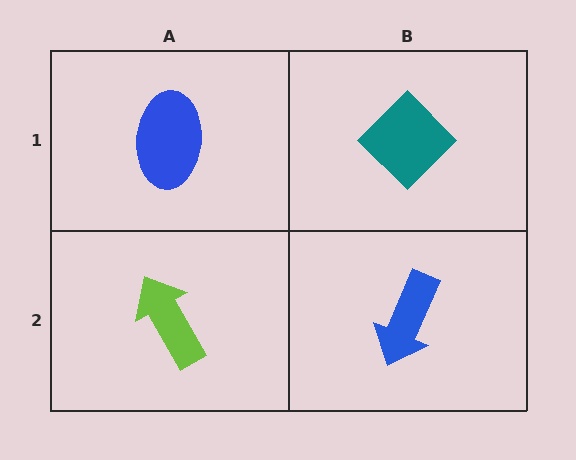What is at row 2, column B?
A blue arrow.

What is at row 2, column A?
A lime arrow.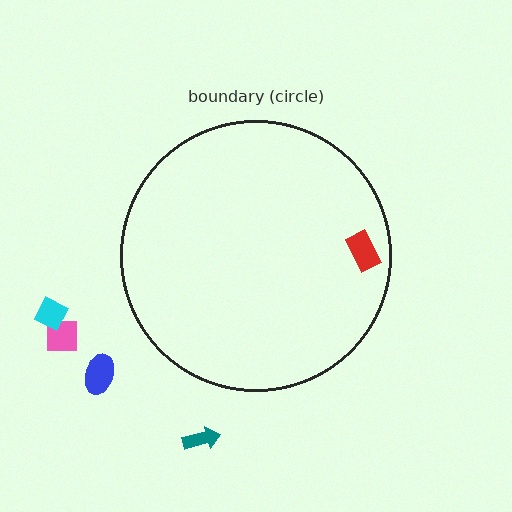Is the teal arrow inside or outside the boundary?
Outside.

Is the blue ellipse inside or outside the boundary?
Outside.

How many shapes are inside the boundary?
1 inside, 4 outside.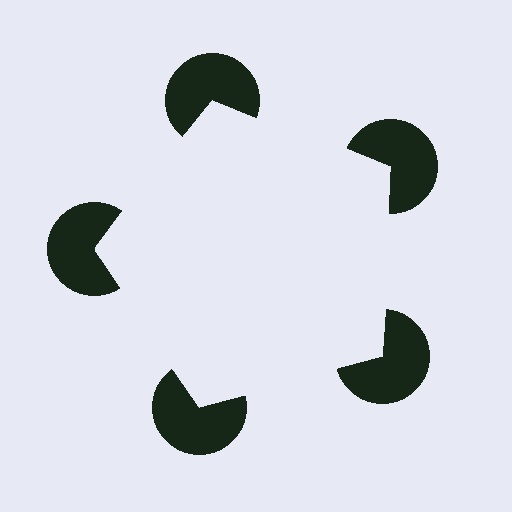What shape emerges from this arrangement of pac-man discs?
An illusory pentagon — its edges are inferred from the aligned wedge cuts in the pac-man discs, not physically drawn.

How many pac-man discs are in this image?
There are 5 — one at each vertex of the illusory pentagon.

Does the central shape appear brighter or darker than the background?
It typically appears slightly brighter than the background, even though no actual brightness change is drawn.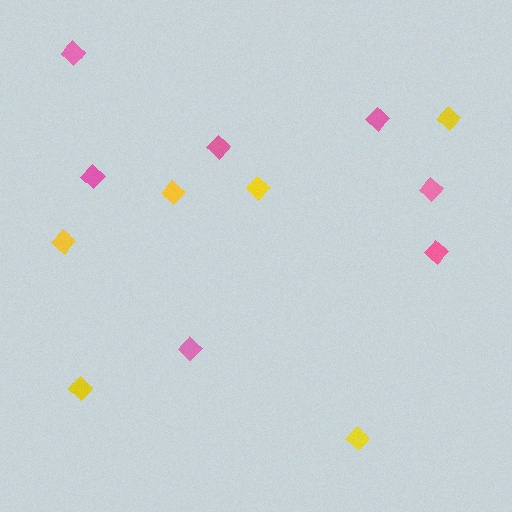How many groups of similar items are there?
There are 2 groups: one group of pink diamonds (7) and one group of yellow diamonds (6).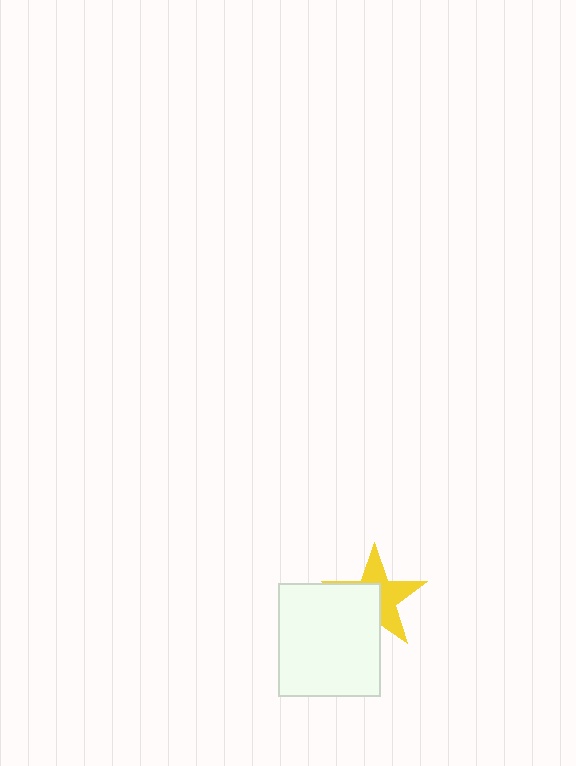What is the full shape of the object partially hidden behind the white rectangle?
The partially hidden object is a yellow star.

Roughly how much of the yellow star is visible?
About half of it is visible (roughly 53%).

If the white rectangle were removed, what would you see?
You would see the complete yellow star.